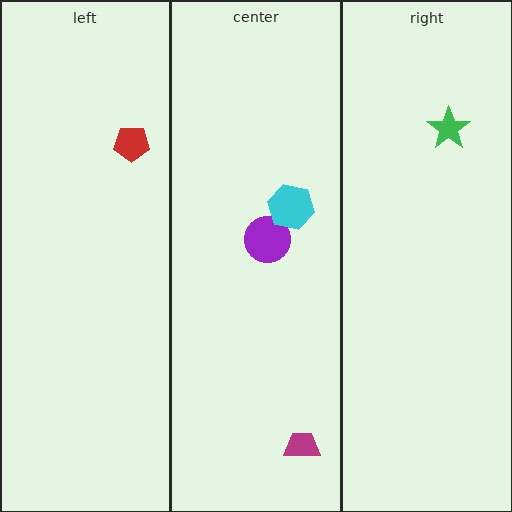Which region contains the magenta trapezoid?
The center region.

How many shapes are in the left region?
1.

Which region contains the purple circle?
The center region.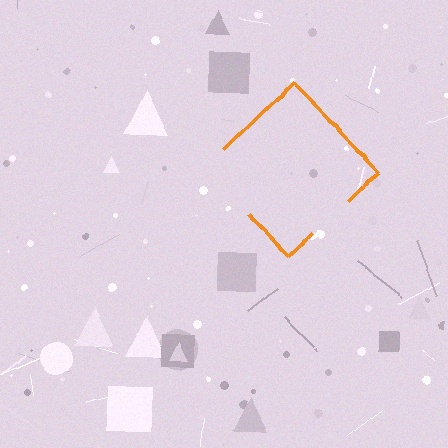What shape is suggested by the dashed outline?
The dashed outline suggests a diamond.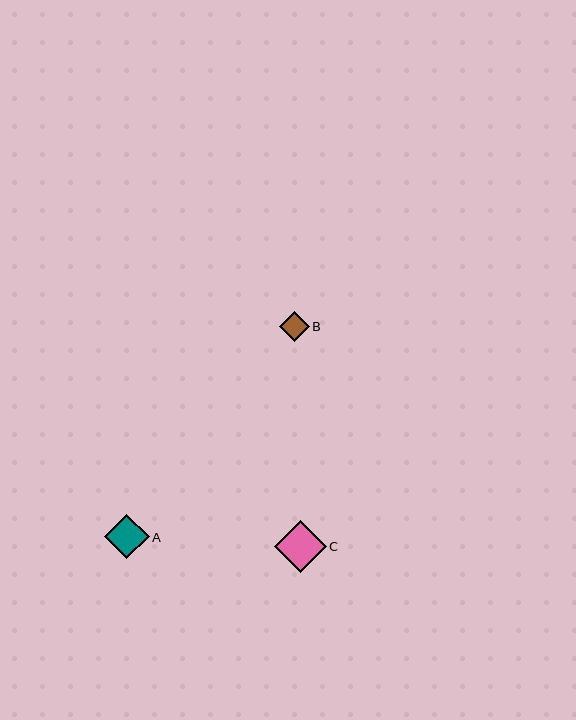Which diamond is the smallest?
Diamond B is the smallest with a size of approximately 30 pixels.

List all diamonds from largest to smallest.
From largest to smallest: C, A, B.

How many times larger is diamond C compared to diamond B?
Diamond C is approximately 1.8 times the size of diamond B.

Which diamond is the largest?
Diamond C is the largest with a size of approximately 52 pixels.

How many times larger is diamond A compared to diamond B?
Diamond A is approximately 1.5 times the size of diamond B.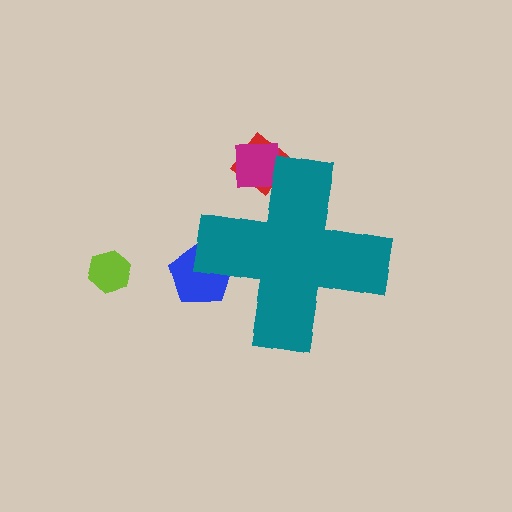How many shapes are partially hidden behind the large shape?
3 shapes are partially hidden.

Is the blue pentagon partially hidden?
Yes, the blue pentagon is partially hidden behind the teal cross.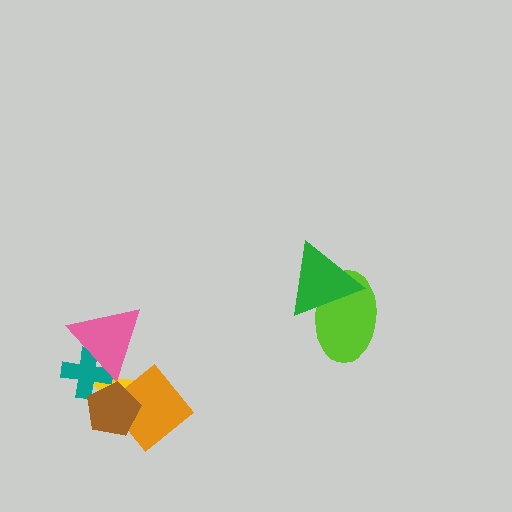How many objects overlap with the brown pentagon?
3 objects overlap with the brown pentagon.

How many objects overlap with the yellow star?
4 objects overlap with the yellow star.